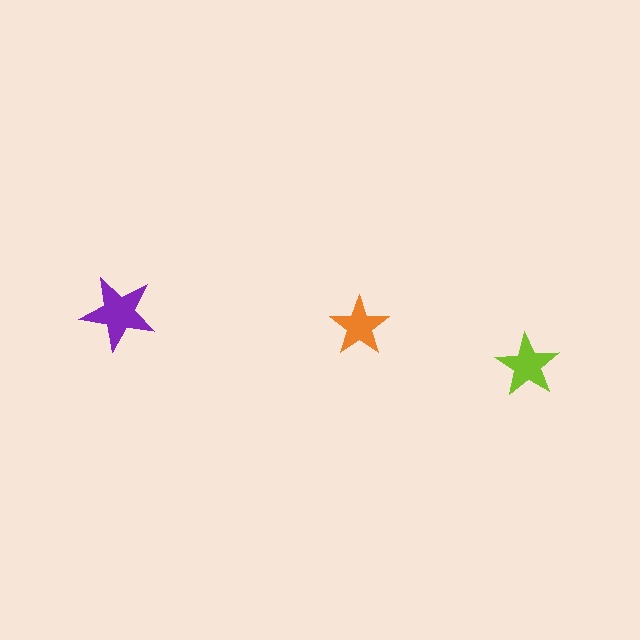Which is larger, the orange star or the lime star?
The lime one.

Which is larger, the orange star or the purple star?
The purple one.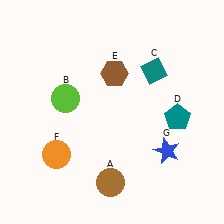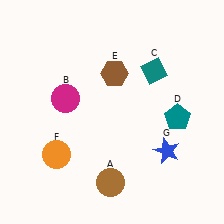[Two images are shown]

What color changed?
The circle (B) changed from lime in Image 1 to magenta in Image 2.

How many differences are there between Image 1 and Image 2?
There is 1 difference between the two images.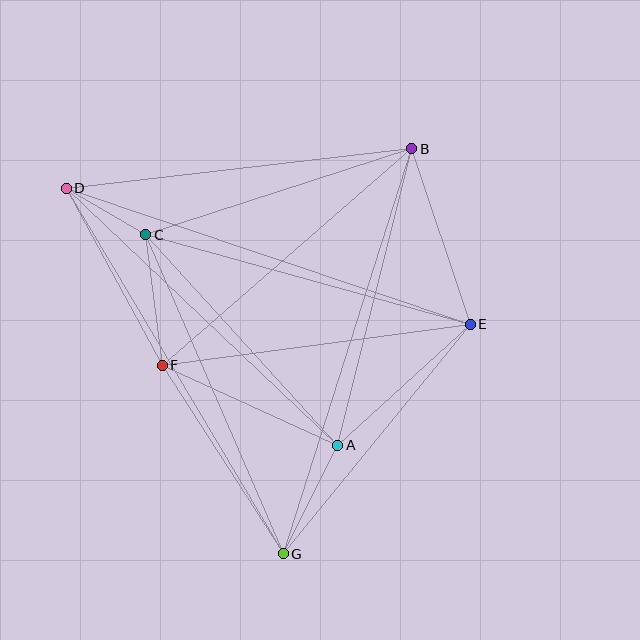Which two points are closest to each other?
Points C and D are closest to each other.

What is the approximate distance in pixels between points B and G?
The distance between B and G is approximately 425 pixels.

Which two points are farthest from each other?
Points D and E are farthest from each other.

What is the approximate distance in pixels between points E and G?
The distance between E and G is approximately 296 pixels.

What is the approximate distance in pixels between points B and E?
The distance between B and E is approximately 185 pixels.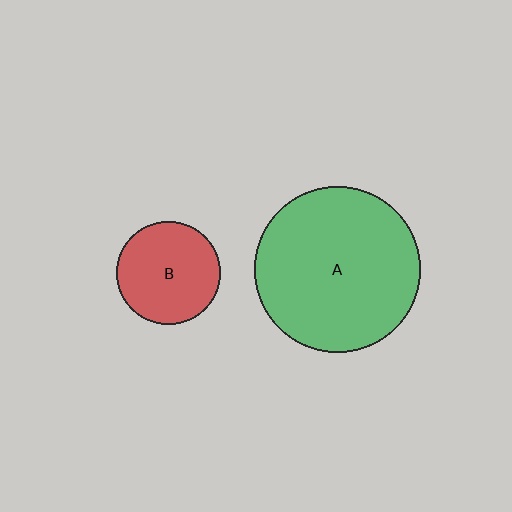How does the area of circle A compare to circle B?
Approximately 2.6 times.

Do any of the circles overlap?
No, none of the circles overlap.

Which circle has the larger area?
Circle A (green).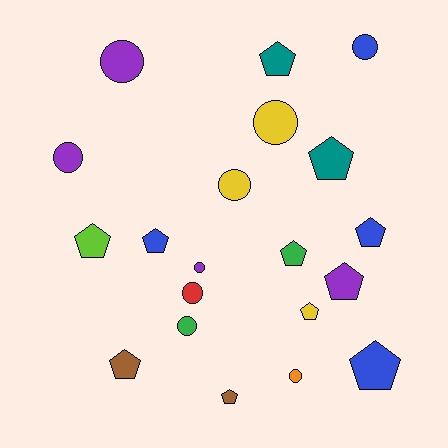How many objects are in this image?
There are 20 objects.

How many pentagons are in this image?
There are 11 pentagons.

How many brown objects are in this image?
There are 2 brown objects.